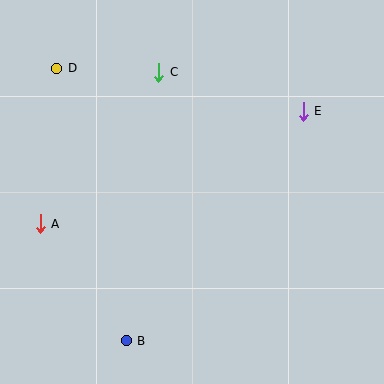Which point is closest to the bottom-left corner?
Point B is closest to the bottom-left corner.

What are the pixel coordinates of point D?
Point D is at (57, 68).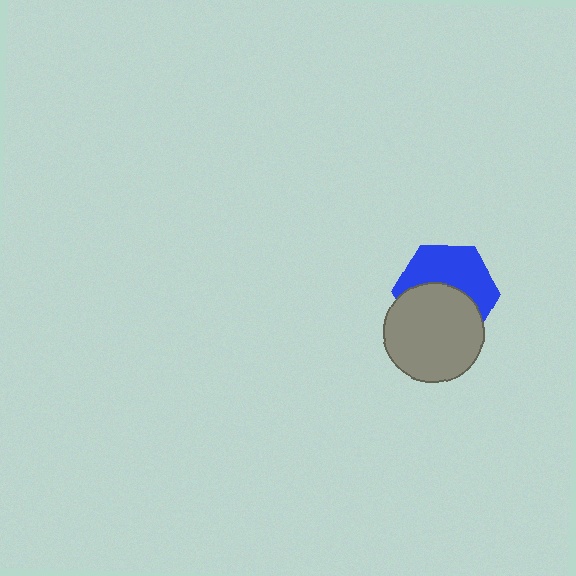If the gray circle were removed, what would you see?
You would see the complete blue hexagon.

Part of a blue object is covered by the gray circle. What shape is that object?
It is a hexagon.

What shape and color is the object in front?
The object in front is a gray circle.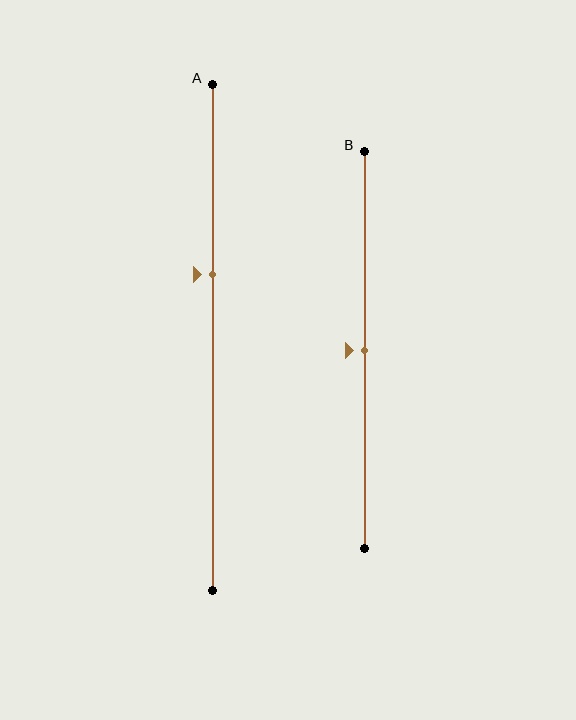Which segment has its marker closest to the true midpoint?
Segment B has its marker closest to the true midpoint.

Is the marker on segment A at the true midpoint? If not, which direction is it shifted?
No, the marker on segment A is shifted upward by about 12% of the segment length.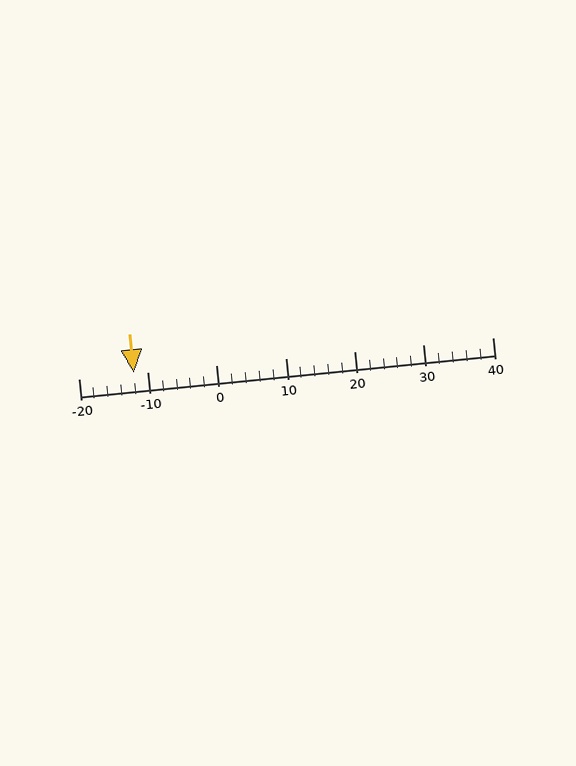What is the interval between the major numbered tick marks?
The major tick marks are spaced 10 units apart.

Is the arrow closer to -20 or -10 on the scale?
The arrow is closer to -10.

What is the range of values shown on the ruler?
The ruler shows values from -20 to 40.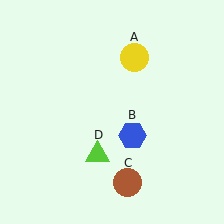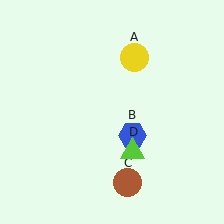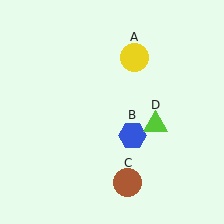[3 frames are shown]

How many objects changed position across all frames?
1 object changed position: lime triangle (object D).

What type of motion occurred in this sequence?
The lime triangle (object D) rotated counterclockwise around the center of the scene.